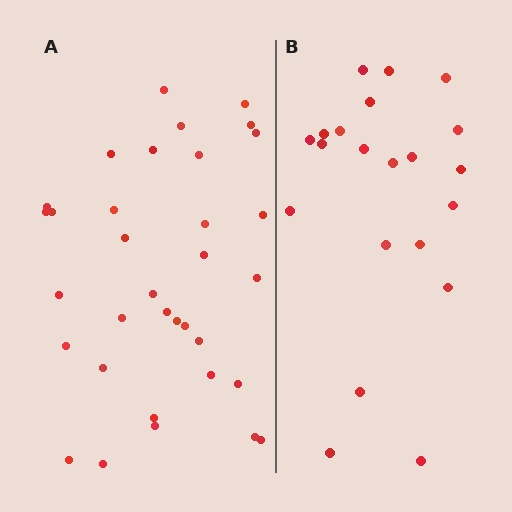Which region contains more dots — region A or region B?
Region A (the left region) has more dots.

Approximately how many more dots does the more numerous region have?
Region A has approximately 15 more dots than region B.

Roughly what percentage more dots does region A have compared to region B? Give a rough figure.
About 60% more.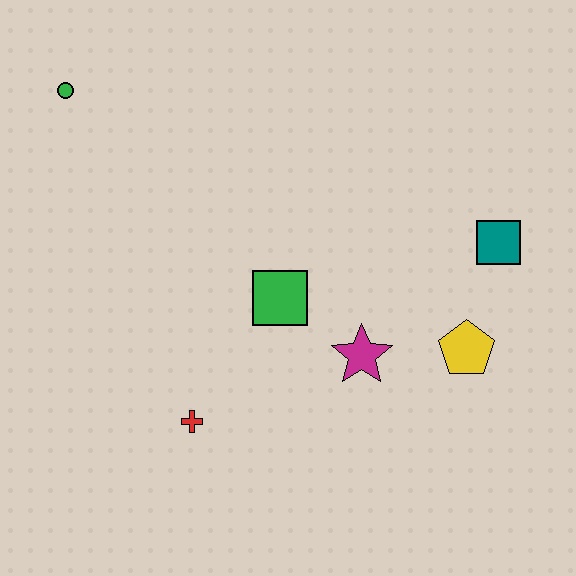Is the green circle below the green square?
No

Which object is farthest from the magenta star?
The green circle is farthest from the magenta star.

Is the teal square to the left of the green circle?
No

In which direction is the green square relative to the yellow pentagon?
The green square is to the left of the yellow pentagon.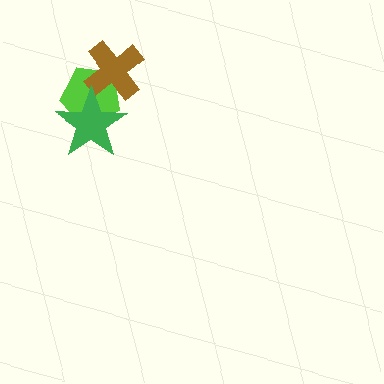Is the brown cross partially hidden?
Yes, it is partially covered by another shape.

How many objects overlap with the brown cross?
2 objects overlap with the brown cross.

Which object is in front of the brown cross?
The green star is in front of the brown cross.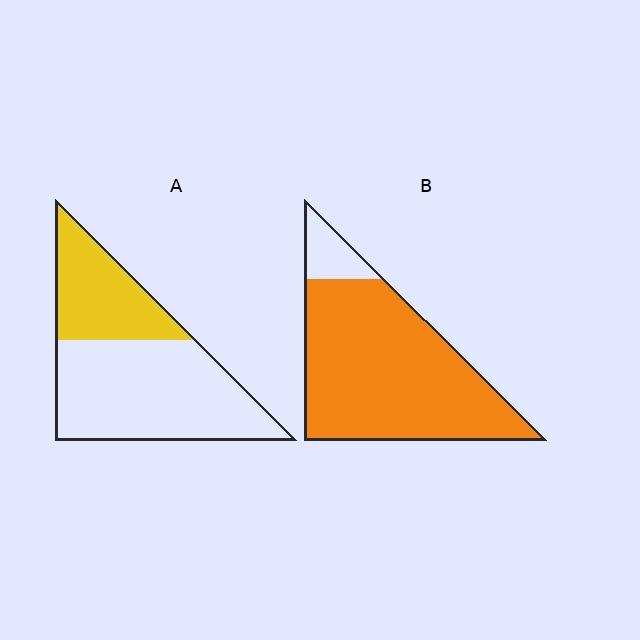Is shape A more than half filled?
No.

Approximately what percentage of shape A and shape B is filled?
A is approximately 35% and B is approximately 90%.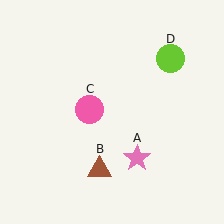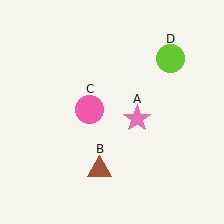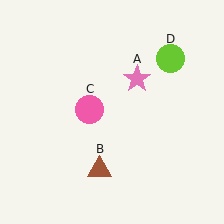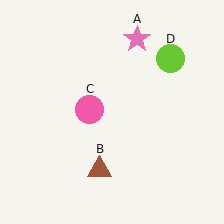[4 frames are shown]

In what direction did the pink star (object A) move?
The pink star (object A) moved up.